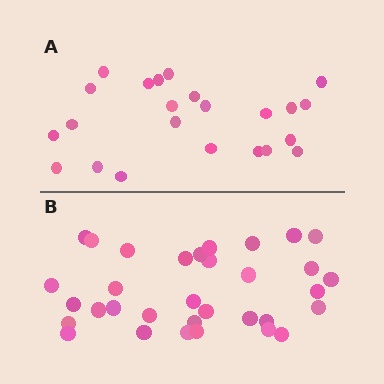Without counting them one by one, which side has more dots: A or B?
Region B (the bottom region) has more dots.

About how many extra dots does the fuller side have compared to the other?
Region B has roughly 10 or so more dots than region A.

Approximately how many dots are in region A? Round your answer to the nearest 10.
About 20 dots. (The exact count is 23, which rounds to 20.)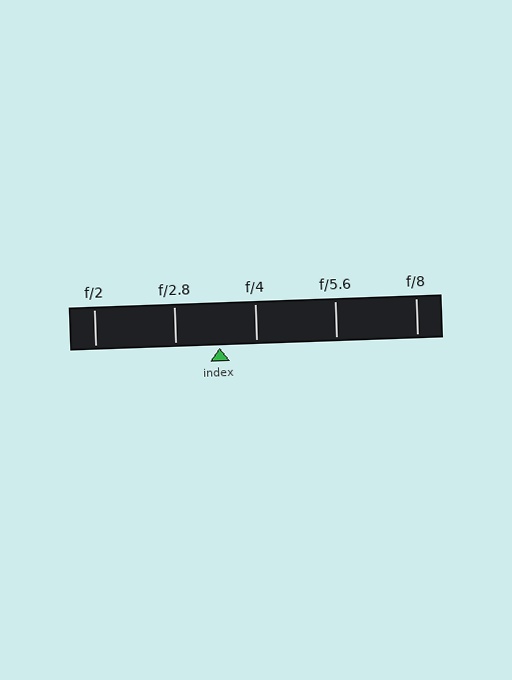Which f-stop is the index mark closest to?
The index mark is closest to f/4.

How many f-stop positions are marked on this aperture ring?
There are 5 f-stop positions marked.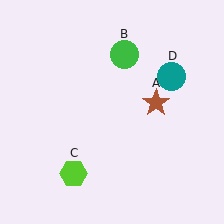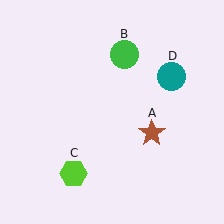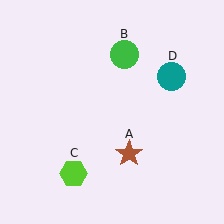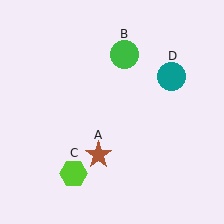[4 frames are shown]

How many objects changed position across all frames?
1 object changed position: brown star (object A).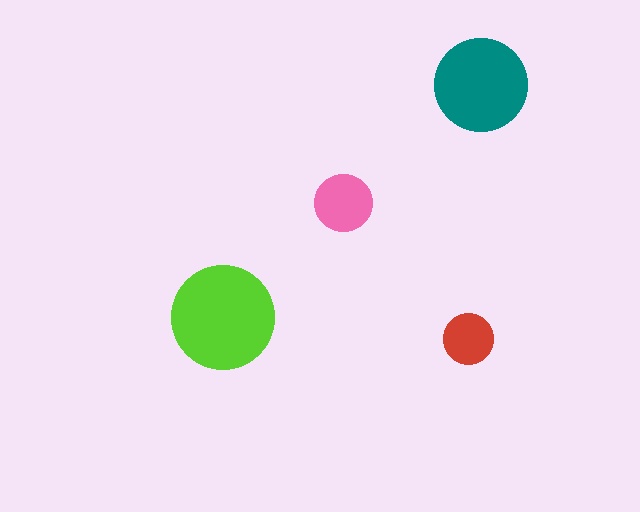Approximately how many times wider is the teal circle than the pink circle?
About 1.5 times wider.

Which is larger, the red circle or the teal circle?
The teal one.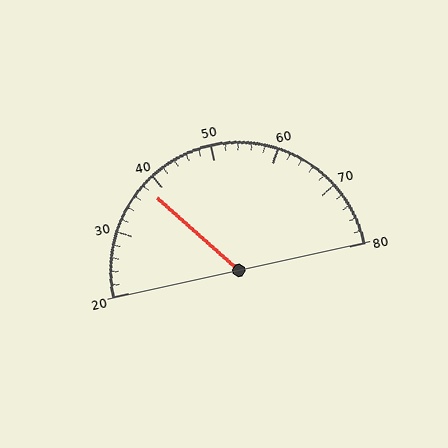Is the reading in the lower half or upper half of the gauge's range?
The reading is in the lower half of the range (20 to 80).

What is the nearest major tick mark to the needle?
The nearest major tick mark is 40.